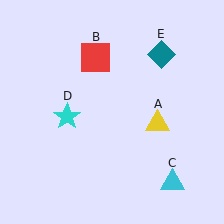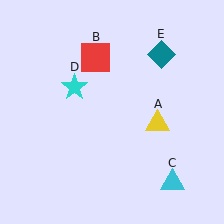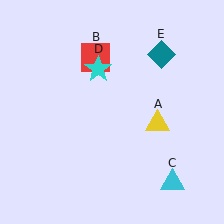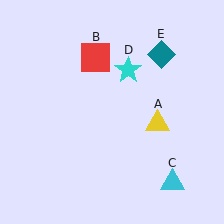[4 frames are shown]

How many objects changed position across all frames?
1 object changed position: cyan star (object D).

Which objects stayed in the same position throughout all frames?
Yellow triangle (object A) and red square (object B) and cyan triangle (object C) and teal diamond (object E) remained stationary.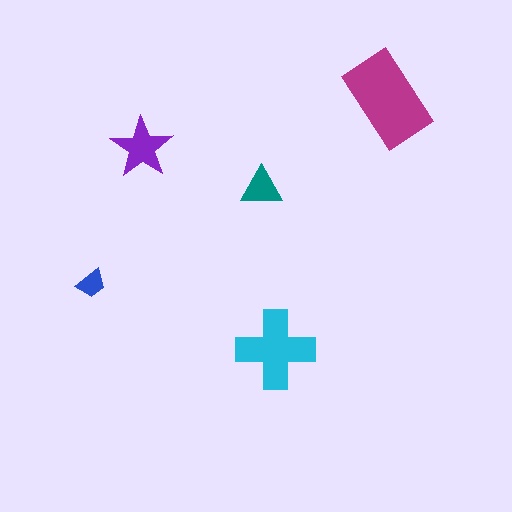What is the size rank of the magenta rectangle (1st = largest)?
1st.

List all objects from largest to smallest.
The magenta rectangle, the cyan cross, the purple star, the teal triangle, the blue trapezoid.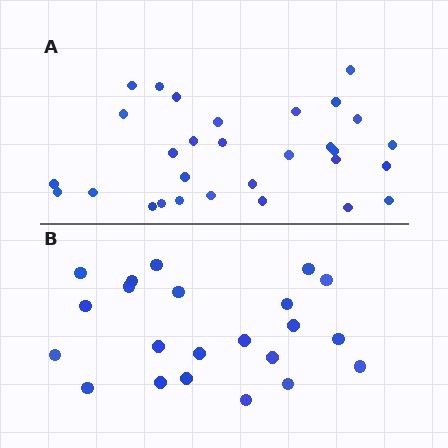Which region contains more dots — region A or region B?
Region A (the top region) has more dots.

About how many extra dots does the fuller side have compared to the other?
Region A has roughly 8 or so more dots than region B.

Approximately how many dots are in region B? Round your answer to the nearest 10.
About 20 dots. (The exact count is 22, which rounds to 20.)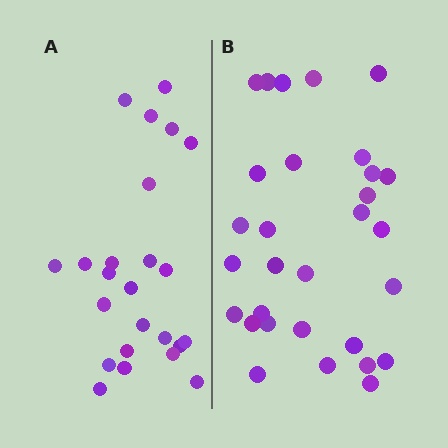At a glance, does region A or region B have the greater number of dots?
Region B (the right region) has more dots.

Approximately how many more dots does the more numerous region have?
Region B has about 6 more dots than region A.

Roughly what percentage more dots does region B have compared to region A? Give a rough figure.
About 25% more.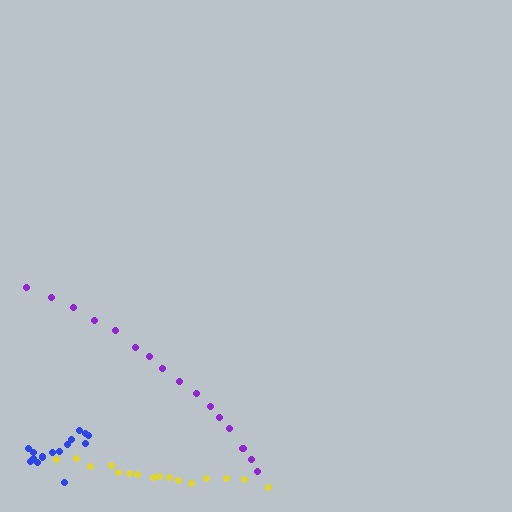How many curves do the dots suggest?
There are 3 distinct paths.